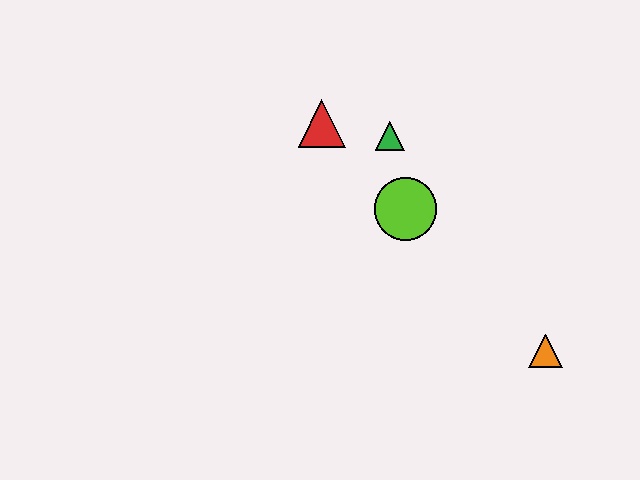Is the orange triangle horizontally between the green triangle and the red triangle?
No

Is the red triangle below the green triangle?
No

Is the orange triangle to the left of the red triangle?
No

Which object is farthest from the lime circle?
The orange triangle is farthest from the lime circle.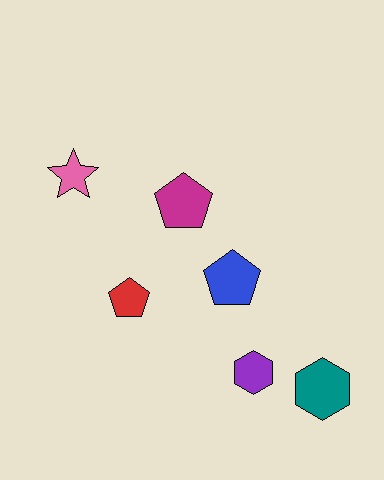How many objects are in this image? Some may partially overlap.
There are 6 objects.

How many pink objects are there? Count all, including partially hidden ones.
There is 1 pink object.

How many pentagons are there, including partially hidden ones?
There are 3 pentagons.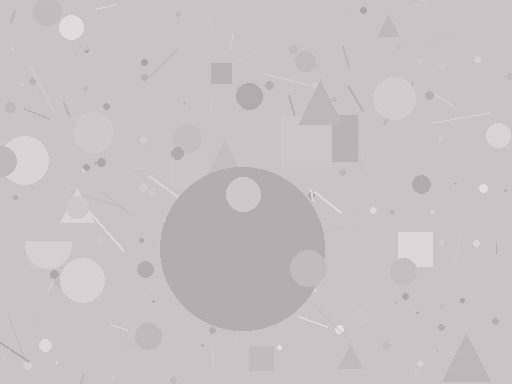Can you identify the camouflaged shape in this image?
The camouflaged shape is a circle.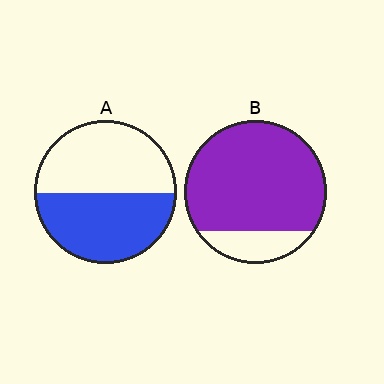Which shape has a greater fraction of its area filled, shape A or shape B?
Shape B.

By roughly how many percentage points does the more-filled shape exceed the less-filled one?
By roughly 35 percentage points (B over A).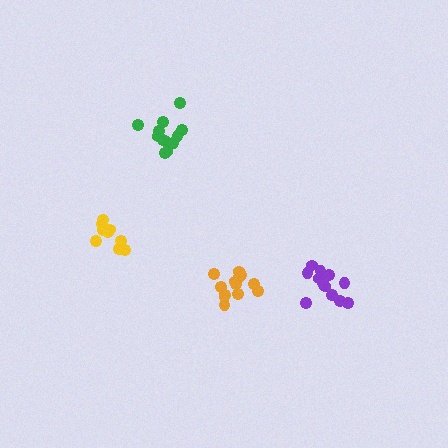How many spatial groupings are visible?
There are 4 spatial groupings.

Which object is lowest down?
The orange cluster is bottommost.